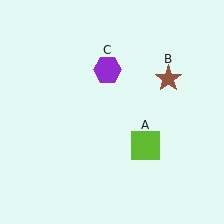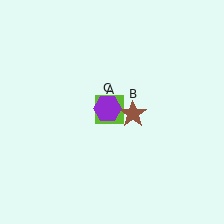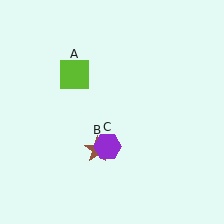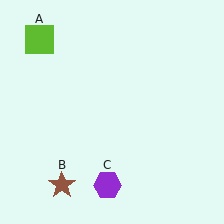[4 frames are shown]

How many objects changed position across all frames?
3 objects changed position: lime square (object A), brown star (object B), purple hexagon (object C).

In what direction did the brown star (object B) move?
The brown star (object B) moved down and to the left.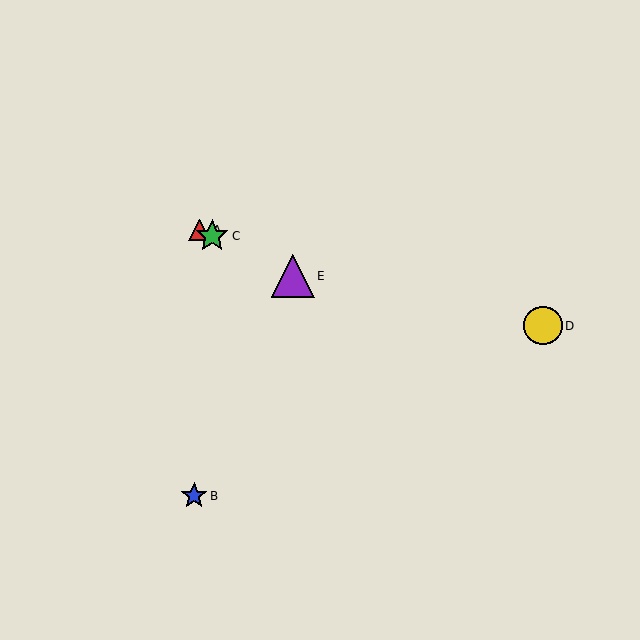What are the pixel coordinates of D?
Object D is at (543, 326).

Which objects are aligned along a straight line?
Objects A, C, E are aligned along a straight line.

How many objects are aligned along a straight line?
3 objects (A, C, E) are aligned along a straight line.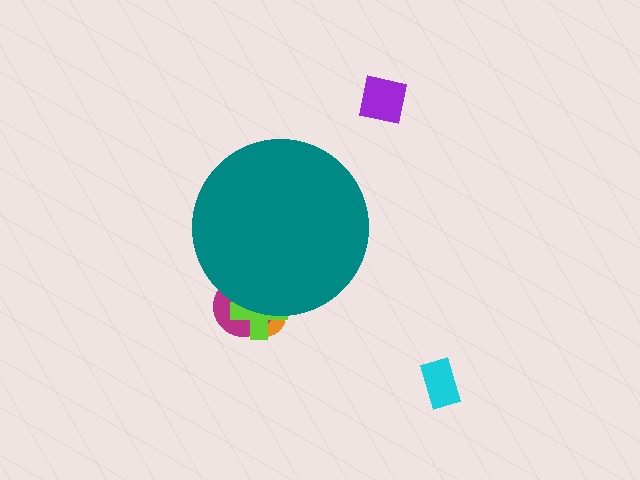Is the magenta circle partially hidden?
Yes, the magenta circle is partially hidden behind the teal circle.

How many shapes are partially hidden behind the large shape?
3 shapes are partially hidden.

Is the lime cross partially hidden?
Yes, the lime cross is partially hidden behind the teal circle.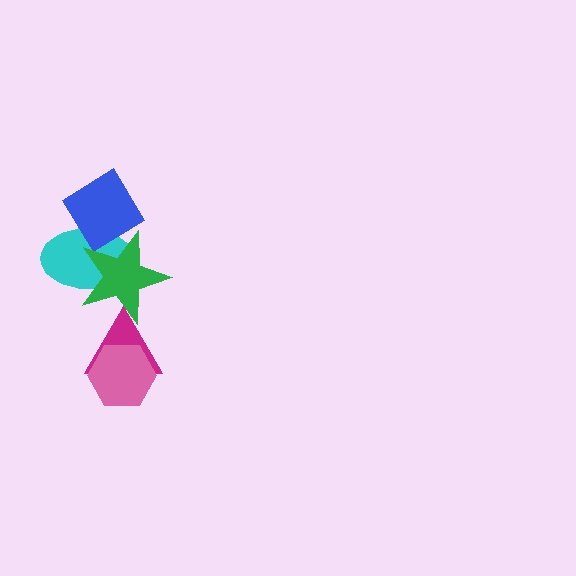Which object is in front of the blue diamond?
The green star is in front of the blue diamond.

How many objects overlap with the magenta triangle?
2 objects overlap with the magenta triangle.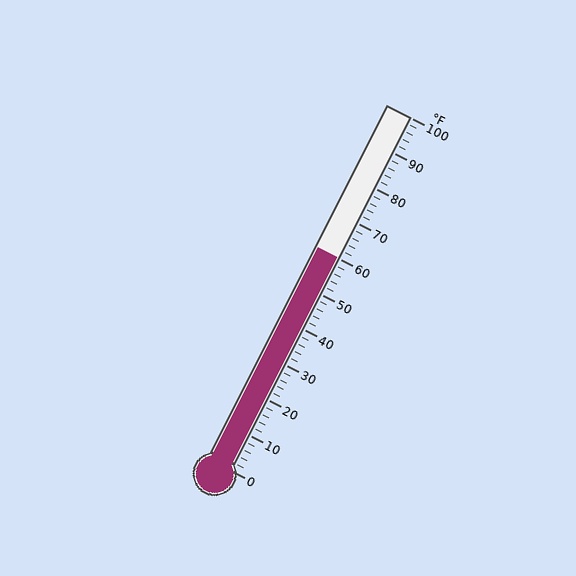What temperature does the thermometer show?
The thermometer shows approximately 60°F.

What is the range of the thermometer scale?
The thermometer scale ranges from 0°F to 100°F.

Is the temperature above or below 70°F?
The temperature is below 70°F.